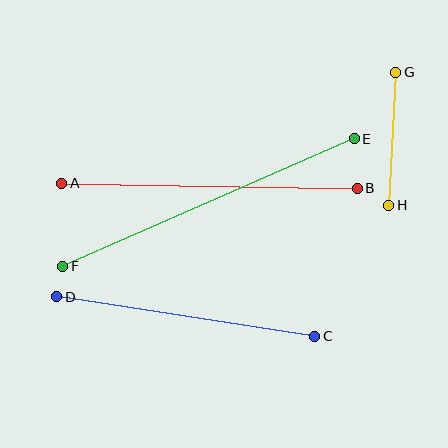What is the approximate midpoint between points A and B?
The midpoint is at approximately (210, 186) pixels.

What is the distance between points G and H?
The distance is approximately 133 pixels.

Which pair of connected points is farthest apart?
Points E and F are farthest apart.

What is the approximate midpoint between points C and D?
The midpoint is at approximately (186, 316) pixels.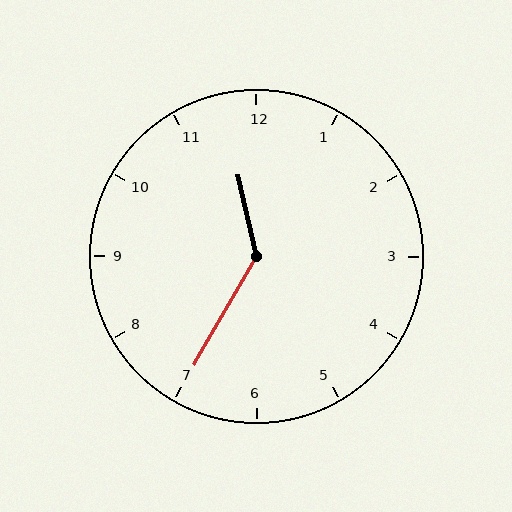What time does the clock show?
11:35.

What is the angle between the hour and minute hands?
Approximately 138 degrees.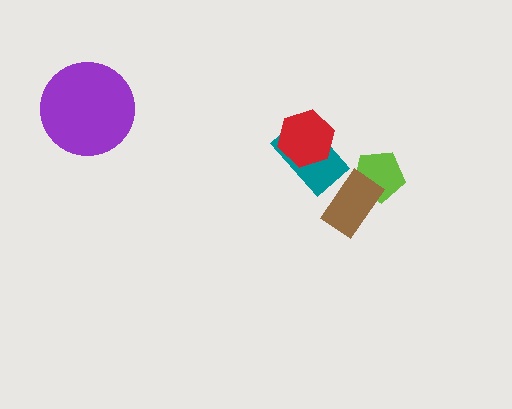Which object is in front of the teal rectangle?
The red hexagon is in front of the teal rectangle.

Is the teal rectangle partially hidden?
Yes, it is partially covered by another shape.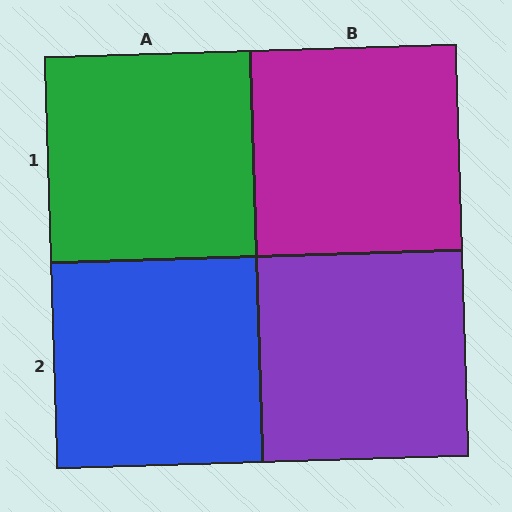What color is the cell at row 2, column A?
Blue.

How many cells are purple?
1 cell is purple.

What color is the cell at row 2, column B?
Purple.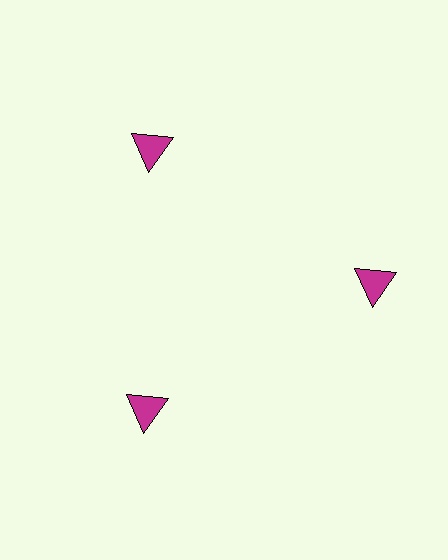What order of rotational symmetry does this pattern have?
This pattern has 3-fold rotational symmetry.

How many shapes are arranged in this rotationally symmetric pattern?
There are 3 shapes, arranged in 3 groups of 1.